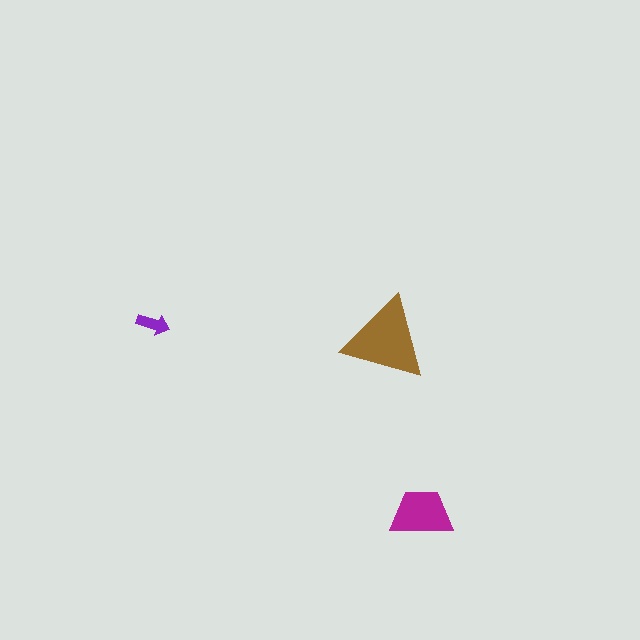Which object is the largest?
The brown triangle.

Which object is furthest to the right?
The magenta trapezoid is rightmost.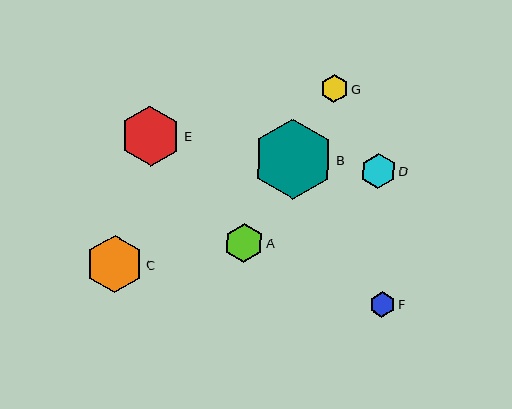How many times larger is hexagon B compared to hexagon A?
Hexagon B is approximately 2.0 times the size of hexagon A.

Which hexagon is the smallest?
Hexagon F is the smallest with a size of approximately 25 pixels.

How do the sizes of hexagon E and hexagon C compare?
Hexagon E and hexagon C are approximately the same size.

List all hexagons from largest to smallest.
From largest to smallest: B, E, C, A, D, G, F.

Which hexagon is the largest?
Hexagon B is the largest with a size of approximately 80 pixels.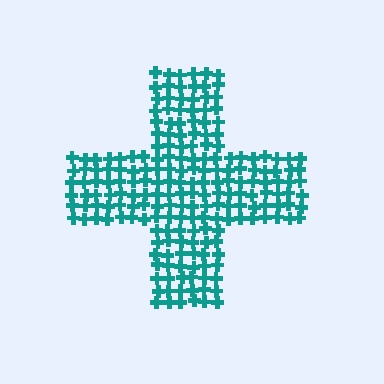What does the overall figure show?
The overall figure shows a cross.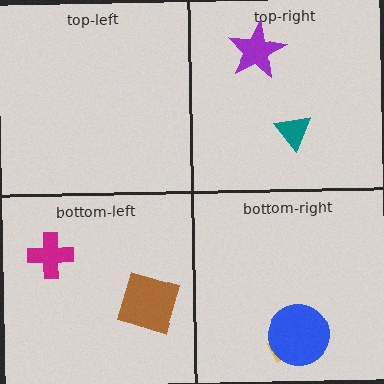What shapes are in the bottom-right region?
The yellow arrow, the blue circle.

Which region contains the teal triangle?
The top-right region.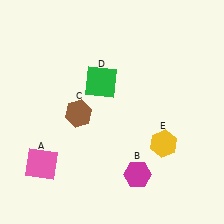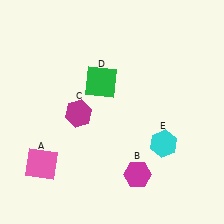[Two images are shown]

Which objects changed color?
C changed from brown to magenta. E changed from yellow to cyan.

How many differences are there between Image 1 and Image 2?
There are 2 differences between the two images.